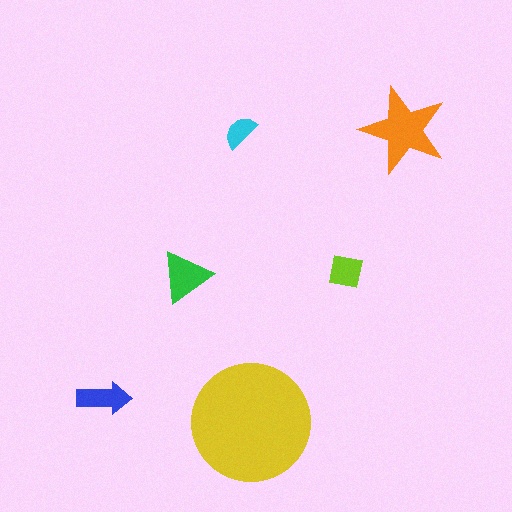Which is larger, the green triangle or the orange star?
The orange star.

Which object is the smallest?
The cyan semicircle.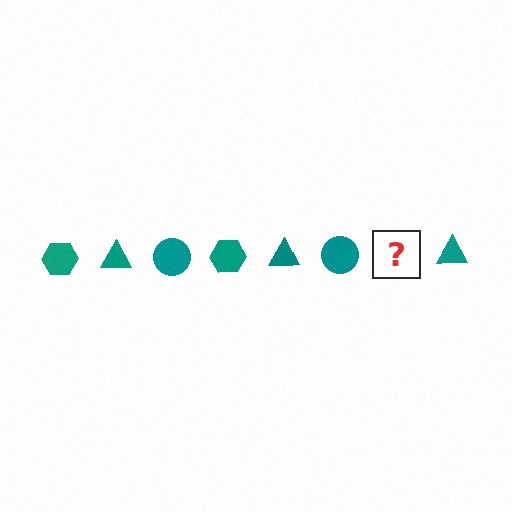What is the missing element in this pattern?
The missing element is a teal hexagon.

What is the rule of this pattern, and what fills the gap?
The rule is that the pattern cycles through hexagon, triangle, circle shapes in teal. The gap should be filled with a teal hexagon.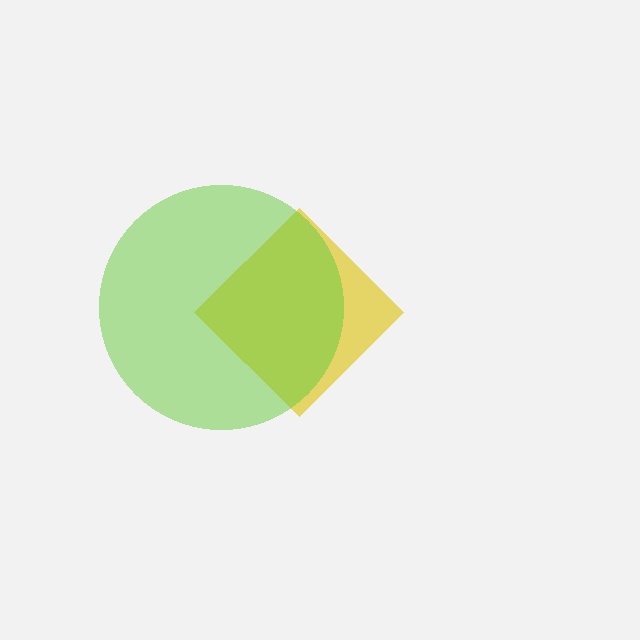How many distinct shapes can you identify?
There are 2 distinct shapes: a yellow diamond, a lime circle.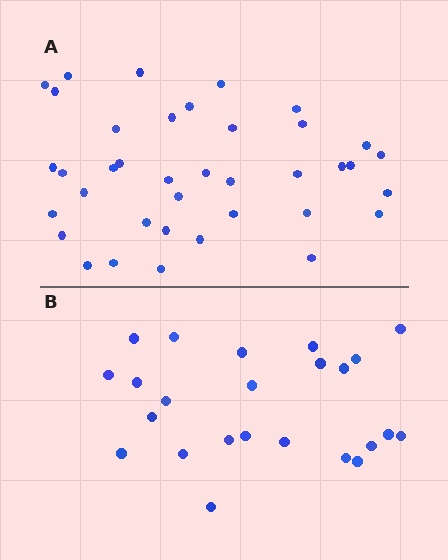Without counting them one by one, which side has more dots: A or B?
Region A (the top region) has more dots.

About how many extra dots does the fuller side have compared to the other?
Region A has approximately 15 more dots than region B.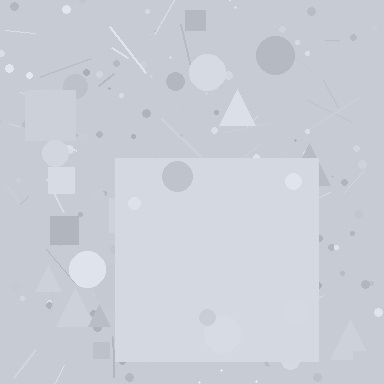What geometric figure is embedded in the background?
A square is embedded in the background.